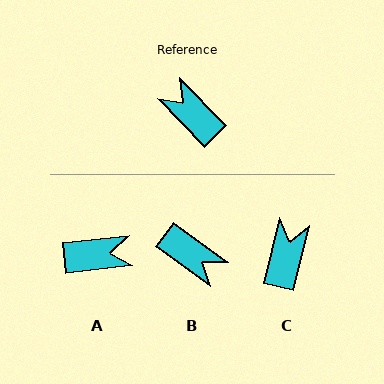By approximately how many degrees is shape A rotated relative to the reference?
Approximately 128 degrees clockwise.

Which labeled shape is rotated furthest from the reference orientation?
B, about 171 degrees away.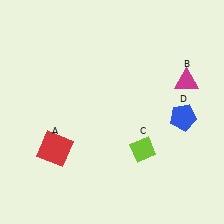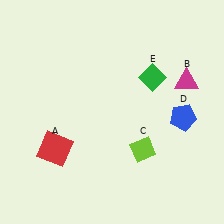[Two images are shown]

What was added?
A green diamond (E) was added in Image 2.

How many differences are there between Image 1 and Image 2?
There is 1 difference between the two images.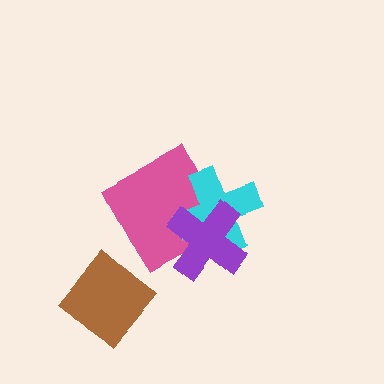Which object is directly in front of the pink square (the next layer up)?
The cyan cross is directly in front of the pink square.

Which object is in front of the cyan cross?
The purple cross is in front of the cyan cross.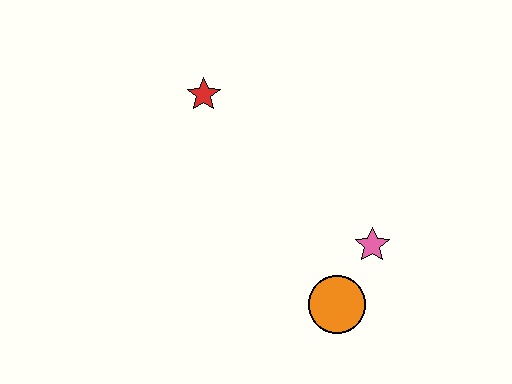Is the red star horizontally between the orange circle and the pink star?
No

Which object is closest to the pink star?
The orange circle is closest to the pink star.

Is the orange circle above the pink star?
No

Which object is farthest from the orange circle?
The red star is farthest from the orange circle.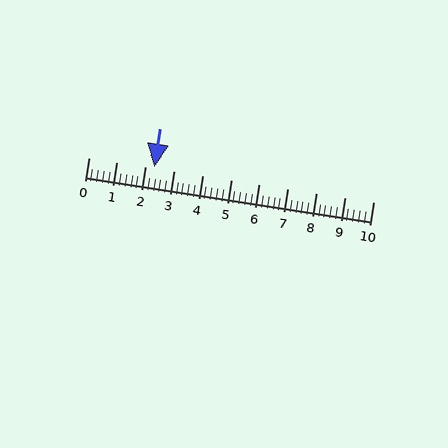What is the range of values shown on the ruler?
The ruler shows values from 0 to 10.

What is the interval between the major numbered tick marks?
The major tick marks are spaced 1 units apart.